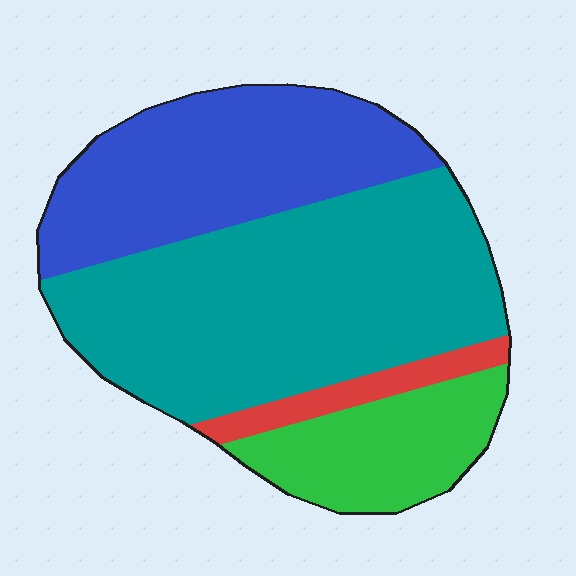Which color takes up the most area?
Teal, at roughly 50%.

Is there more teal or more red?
Teal.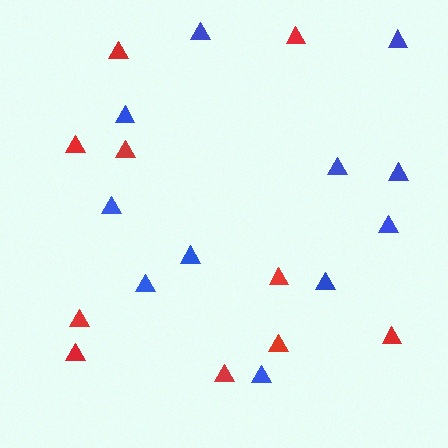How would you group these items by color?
There are 2 groups: one group of blue triangles (11) and one group of red triangles (10).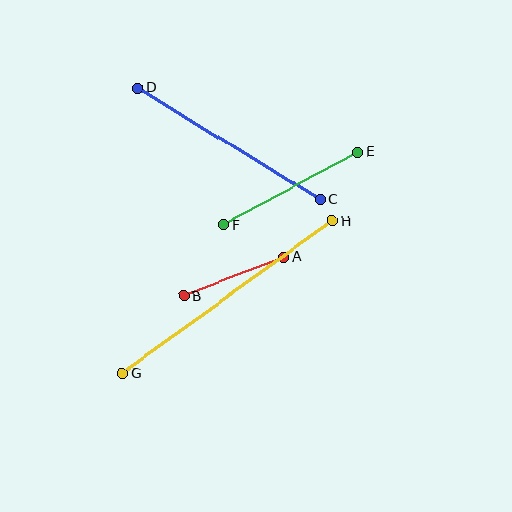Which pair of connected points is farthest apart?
Points G and H are farthest apart.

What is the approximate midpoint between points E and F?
The midpoint is at approximately (290, 189) pixels.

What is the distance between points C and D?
The distance is approximately 215 pixels.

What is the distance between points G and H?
The distance is approximately 260 pixels.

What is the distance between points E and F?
The distance is approximately 153 pixels.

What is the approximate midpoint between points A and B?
The midpoint is at approximately (234, 276) pixels.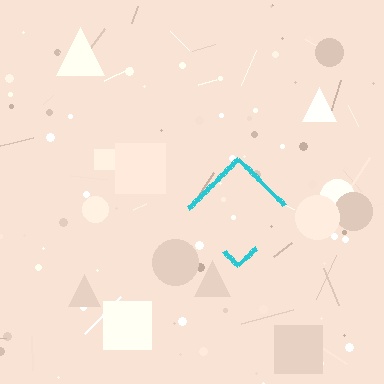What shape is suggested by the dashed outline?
The dashed outline suggests a diamond.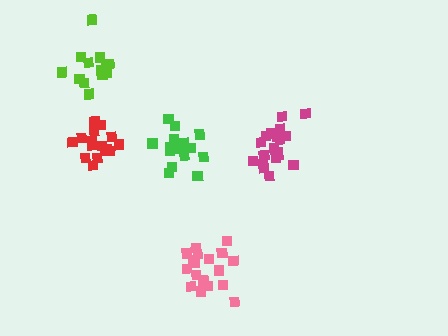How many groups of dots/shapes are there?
There are 5 groups.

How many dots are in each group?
Group 1: 16 dots, Group 2: 13 dots, Group 3: 19 dots, Group 4: 18 dots, Group 5: 18 dots (84 total).